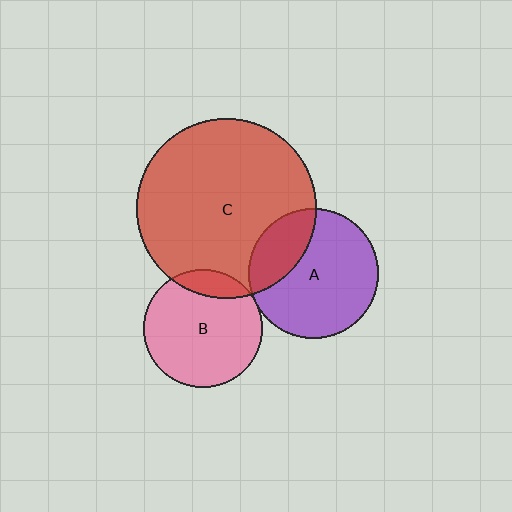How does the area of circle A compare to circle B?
Approximately 1.2 times.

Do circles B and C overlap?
Yes.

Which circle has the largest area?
Circle C (red).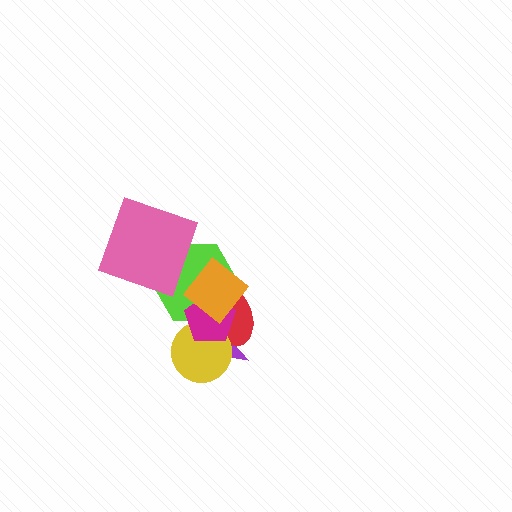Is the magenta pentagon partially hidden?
Yes, it is partially covered by another shape.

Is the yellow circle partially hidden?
Yes, it is partially covered by another shape.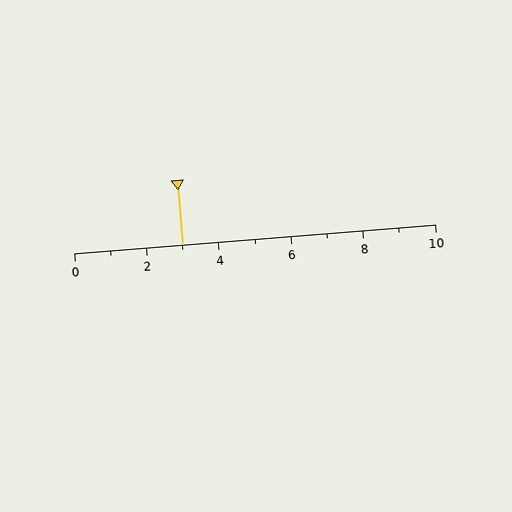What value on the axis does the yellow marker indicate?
The marker indicates approximately 3.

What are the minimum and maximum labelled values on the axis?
The axis runs from 0 to 10.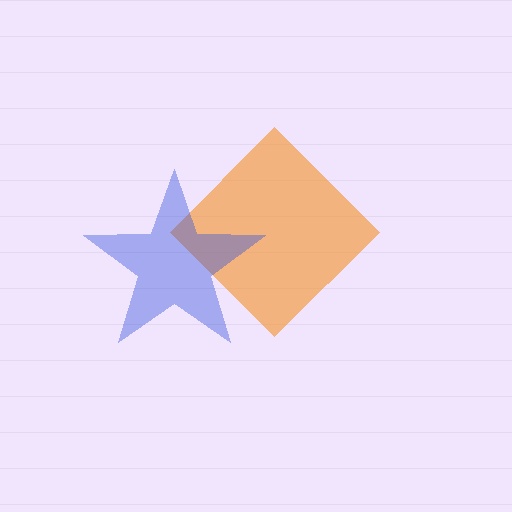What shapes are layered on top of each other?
The layered shapes are: an orange diamond, a blue star.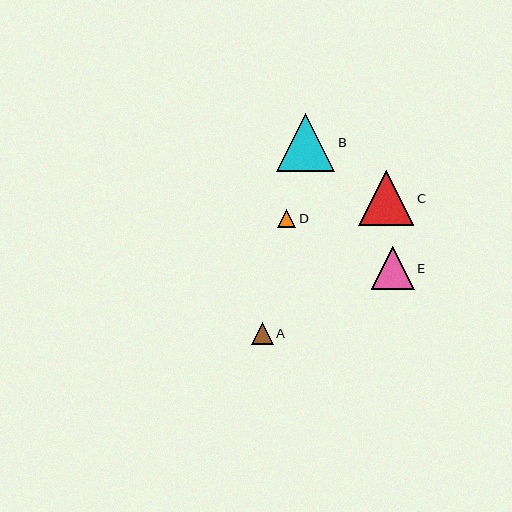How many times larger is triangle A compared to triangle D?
Triangle A is approximately 1.2 times the size of triangle D.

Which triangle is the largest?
Triangle B is the largest with a size of approximately 58 pixels.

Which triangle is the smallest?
Triangle D is the smallest with a size of approximately 18 pixels.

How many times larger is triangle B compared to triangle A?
Triangle B is approximately 2.6 times the size of triangle A.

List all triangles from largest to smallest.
From largest to smallest: B, C, E, A, D.